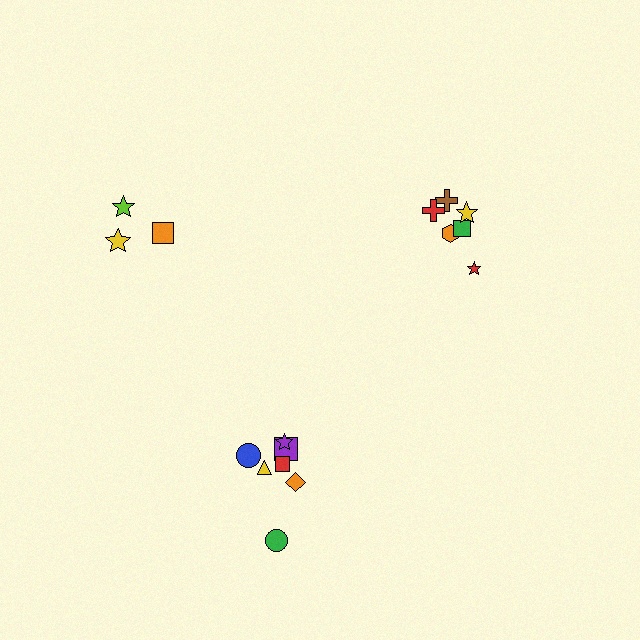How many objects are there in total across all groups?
There are 16 objects.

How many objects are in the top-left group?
There are 3 objects.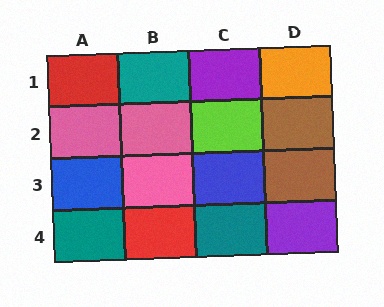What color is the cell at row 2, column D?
Brown.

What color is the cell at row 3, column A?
Blue.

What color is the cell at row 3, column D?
Brown.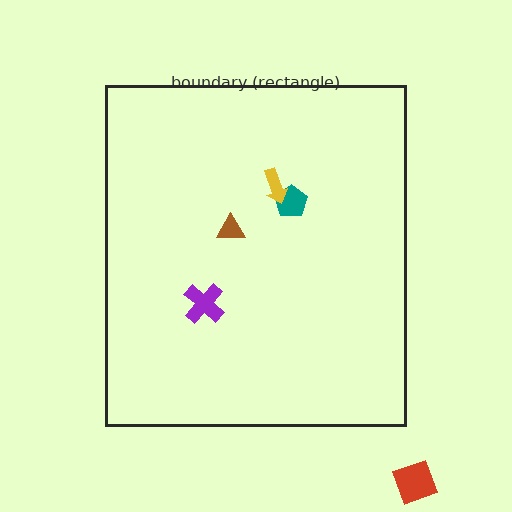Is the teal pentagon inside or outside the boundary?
Inside.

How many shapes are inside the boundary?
4 inside, 1 outside.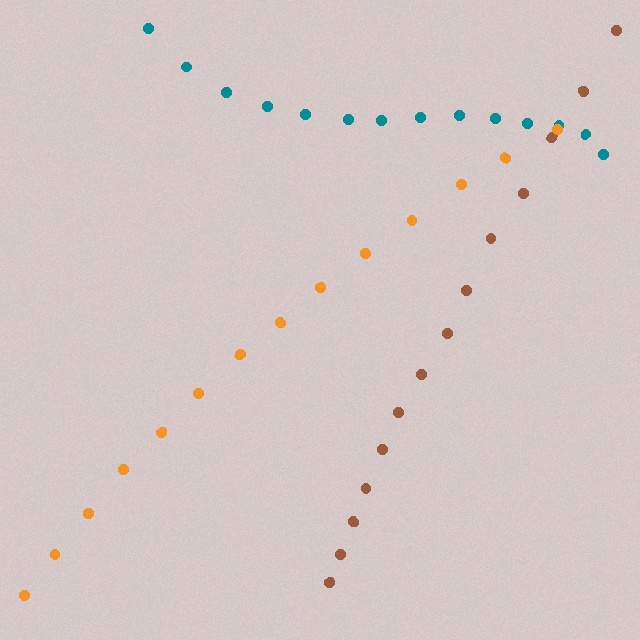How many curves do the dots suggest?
There are 3 distinct paths.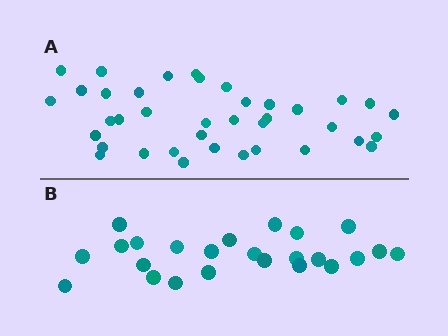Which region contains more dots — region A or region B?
Region A (the top region) has more dots.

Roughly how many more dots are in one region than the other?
Region A has approximately 15 more dots than region B.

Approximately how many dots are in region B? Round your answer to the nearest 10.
About 20 dots. (The exact count is 24, which rounds to 20.)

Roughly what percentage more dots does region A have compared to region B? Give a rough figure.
About 60% more.